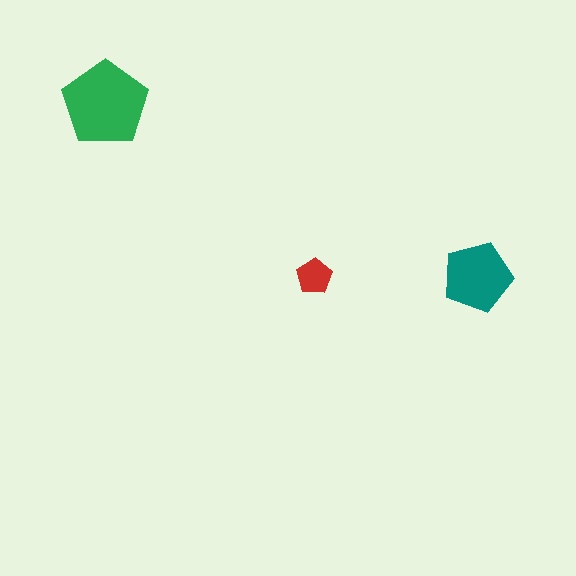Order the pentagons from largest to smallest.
the green one, the teal one, the red one.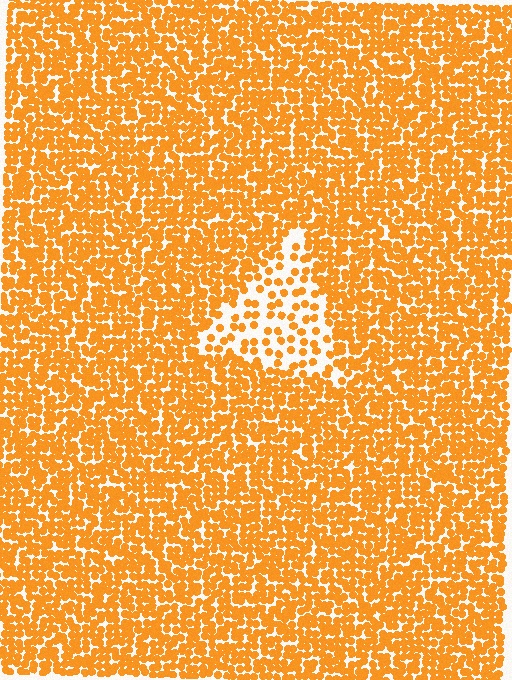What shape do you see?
I see a triangle.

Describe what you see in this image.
The image contains small orange elements arranged at two different densities. A triangle-shaped region is visible where the elements are less densely packed than the surrounding area.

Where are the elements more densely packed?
The elements are more densely packed outside the triangle boundary.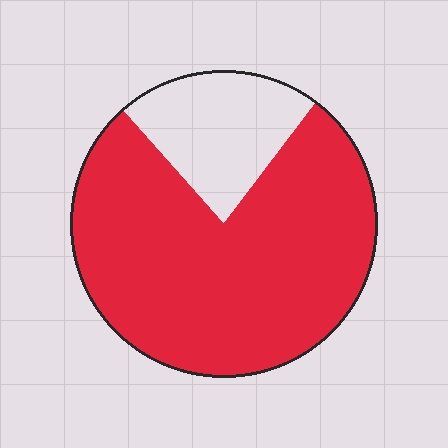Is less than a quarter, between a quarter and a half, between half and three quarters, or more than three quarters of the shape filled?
More than three quarters.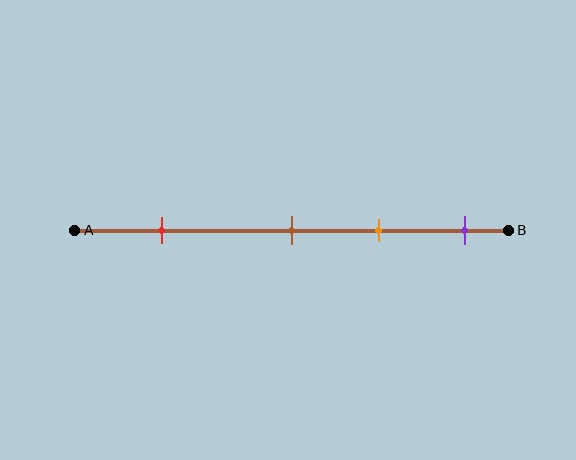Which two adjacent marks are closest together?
The brown and orange marks are the closest adjacent pair.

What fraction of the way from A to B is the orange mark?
The orange mark is approximately 70% (0.7) of the way from A to B.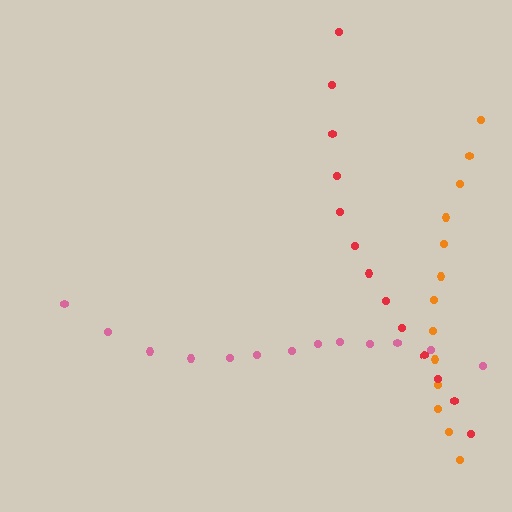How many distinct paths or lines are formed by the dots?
There are 3 distinct paths.